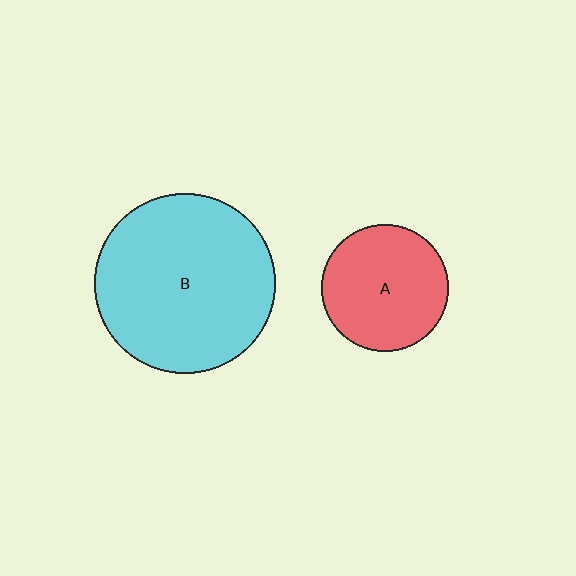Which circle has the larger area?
Circle B (cyan).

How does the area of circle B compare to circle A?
Approximately 2.0 times.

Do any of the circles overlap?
No, none of the circles overlap.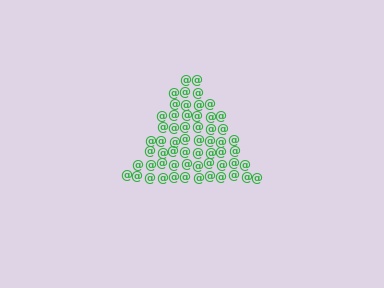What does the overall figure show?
The overall figure shows a triangle.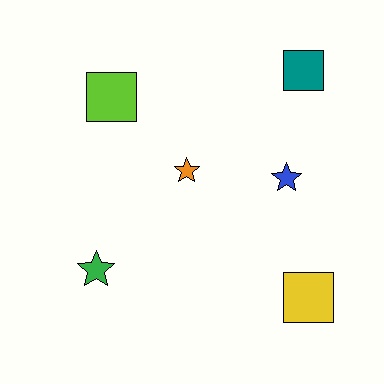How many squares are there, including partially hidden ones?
There are 3 squares.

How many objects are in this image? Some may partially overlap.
There are 6 objects.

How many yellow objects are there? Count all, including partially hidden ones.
There is 1 yellow object.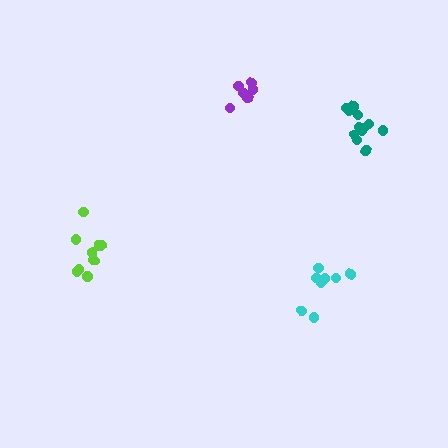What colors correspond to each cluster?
The clusters are colored: teal, lime, purple, cyan.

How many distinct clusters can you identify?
There are 4 distinct clusters.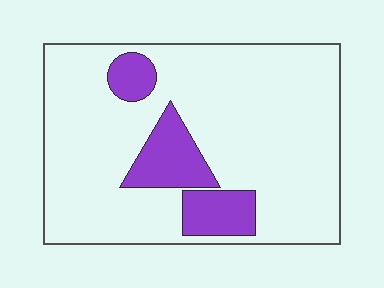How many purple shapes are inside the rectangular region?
3.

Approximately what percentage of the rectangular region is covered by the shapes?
Approximately 15%.